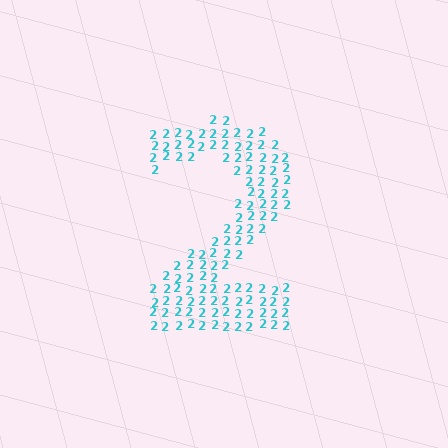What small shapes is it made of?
It is made of small digit 2's.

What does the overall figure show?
The overall figure shows the digit 2.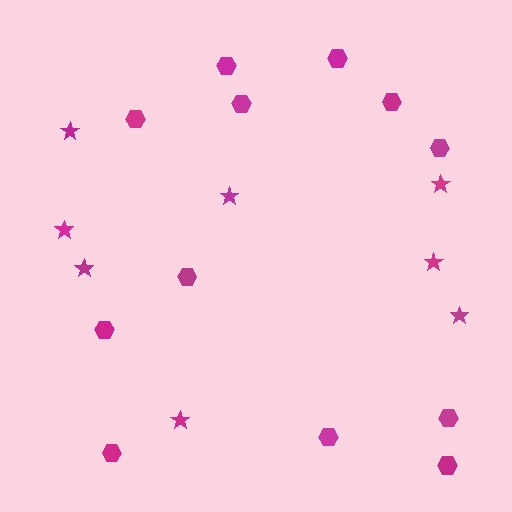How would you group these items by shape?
There are 2 groups: one group of stars (8) and one group of hexagons (12).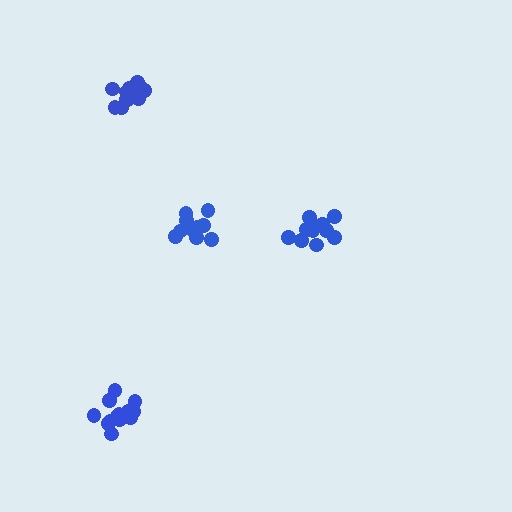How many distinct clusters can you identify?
There are 4 distinct clusters.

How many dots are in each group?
Group 1: 16 dots, Group 2: 11 dots, Group 3: 11 dots, Group 4: 16 dots (54 total).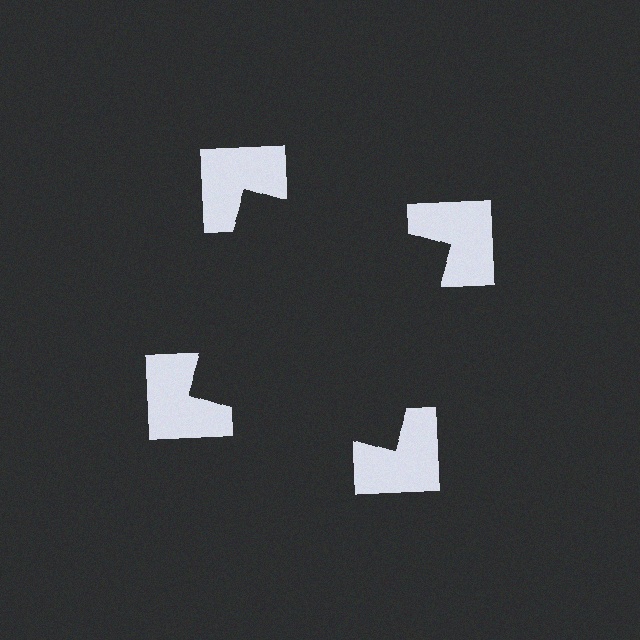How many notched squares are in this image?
There are 4 — one at each vertex of the illusory square.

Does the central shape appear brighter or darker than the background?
It typically appears slightly darker than the background, even though no actual brightness change is drawn.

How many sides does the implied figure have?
4 sides.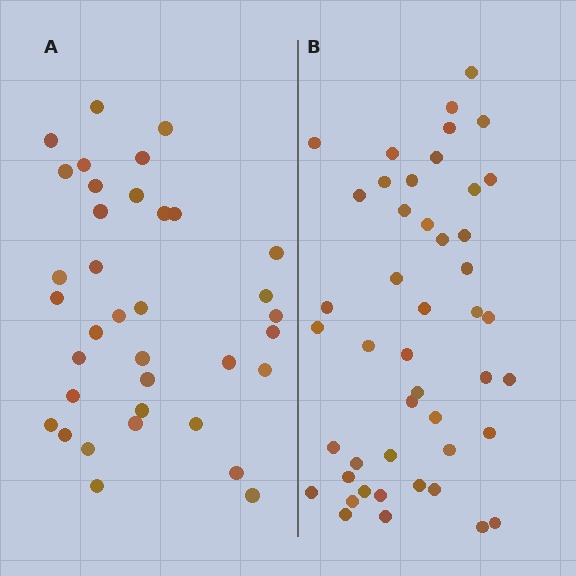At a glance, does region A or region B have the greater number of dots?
Region B (the right region) has more dots.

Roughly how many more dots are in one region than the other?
Region B has roughly 10 or so more dots than region A.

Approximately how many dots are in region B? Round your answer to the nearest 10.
About 50 dots. (The exact count is 46, which rounds to 50.)